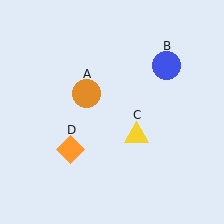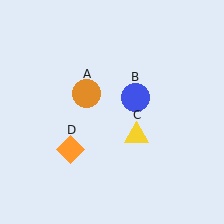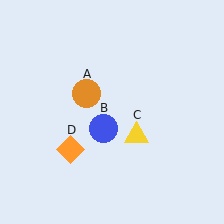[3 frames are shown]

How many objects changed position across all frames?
1 object changed position: blue circle (object B).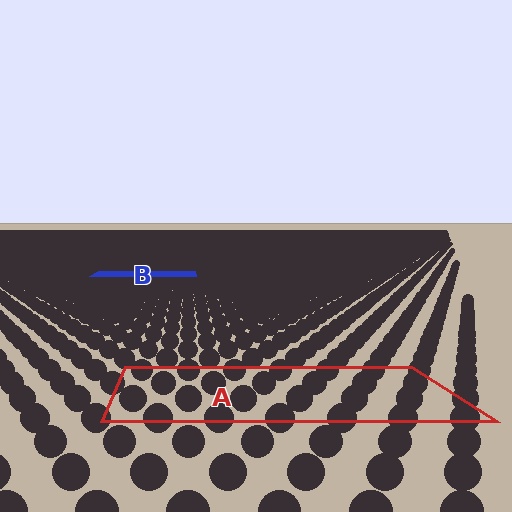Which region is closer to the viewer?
Region A is closer. The texture elements there are larger and more spread out.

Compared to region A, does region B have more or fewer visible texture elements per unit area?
Region B has more texture elements per unit area — they are packed more densely because it is farther away.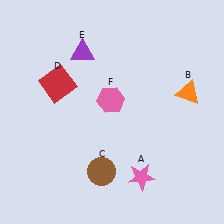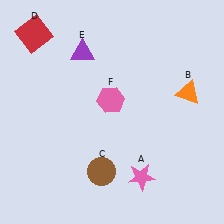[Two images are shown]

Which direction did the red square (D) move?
The red square (D) moved up.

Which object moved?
The red square (D) moved up.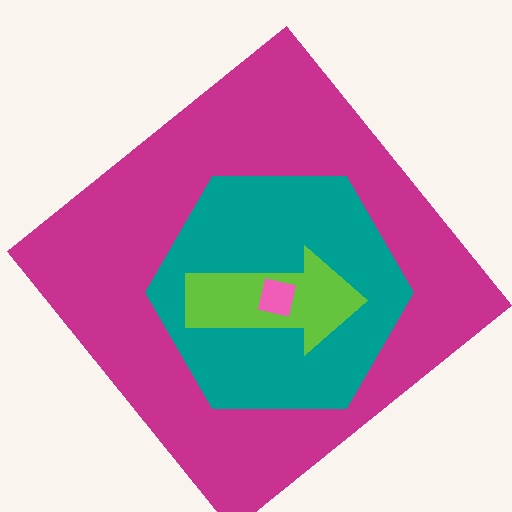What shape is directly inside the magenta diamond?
The teal hexagon.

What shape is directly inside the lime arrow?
The pink square.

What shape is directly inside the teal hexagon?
The lime arrow.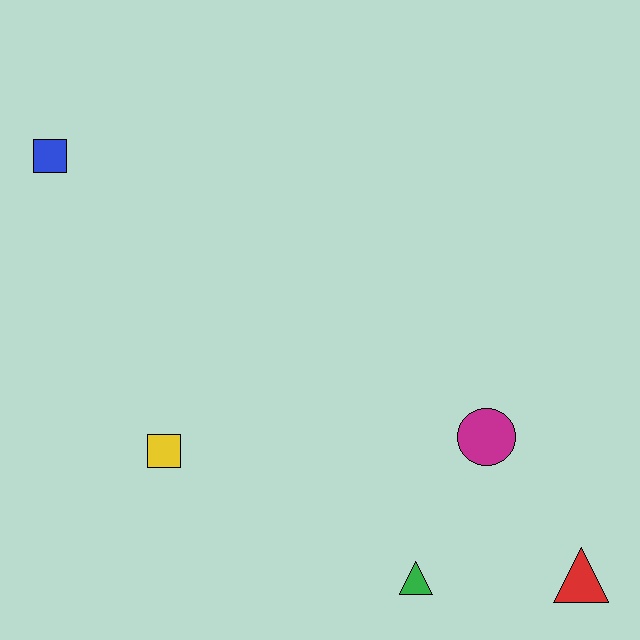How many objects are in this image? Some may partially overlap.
There are 5 objects.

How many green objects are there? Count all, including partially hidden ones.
There is 1 green object.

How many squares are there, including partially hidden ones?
There are 2 squares.